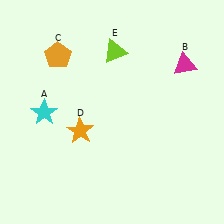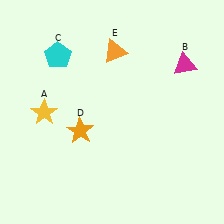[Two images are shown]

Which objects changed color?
A changed from cyan to yellow. C changed from orange to cyan. E changed from lime to orange.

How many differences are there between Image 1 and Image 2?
There are 3 differences between the two images.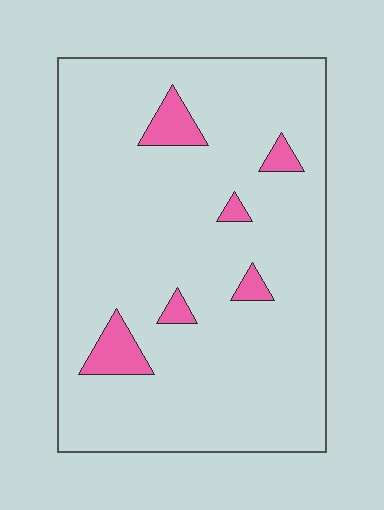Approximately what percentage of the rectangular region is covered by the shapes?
Approximately 10%.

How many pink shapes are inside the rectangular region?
6.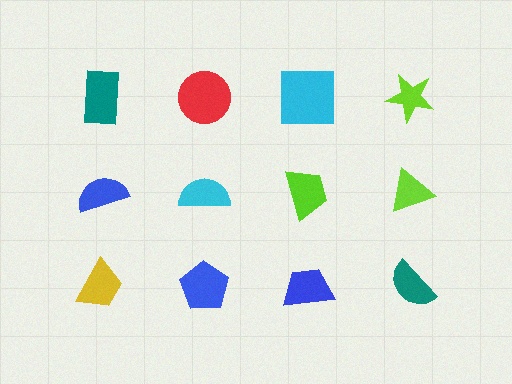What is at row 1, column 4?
A lime star.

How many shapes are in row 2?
4 shapes.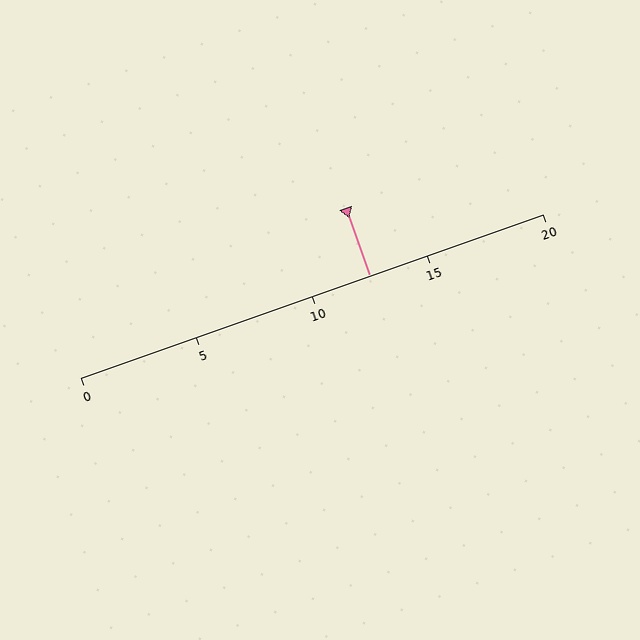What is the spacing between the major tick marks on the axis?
The major ticks are spaced 5 apart.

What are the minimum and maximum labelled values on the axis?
The axis runs from 0 to 20.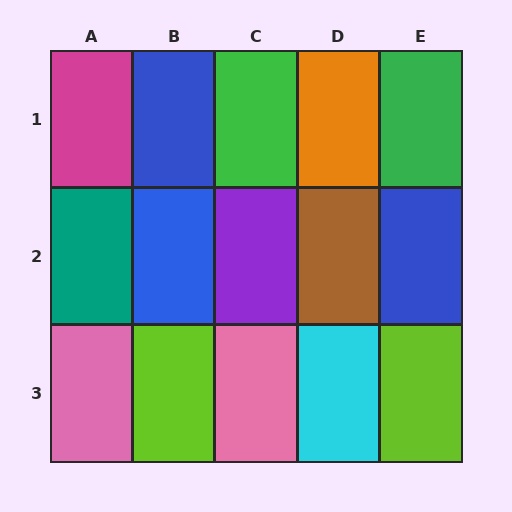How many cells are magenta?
1 cell is magenta.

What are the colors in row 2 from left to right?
Teal, blue, purple, brown, blue.